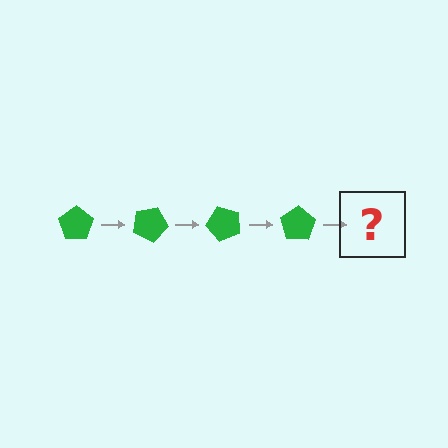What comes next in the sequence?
The next element should be a green pentagon rotated 100 degrees.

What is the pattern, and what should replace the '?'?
The pattern is that the pentagon rotates 25 degrees each step. The '?' should be a green pentagon rotated 100 degrees.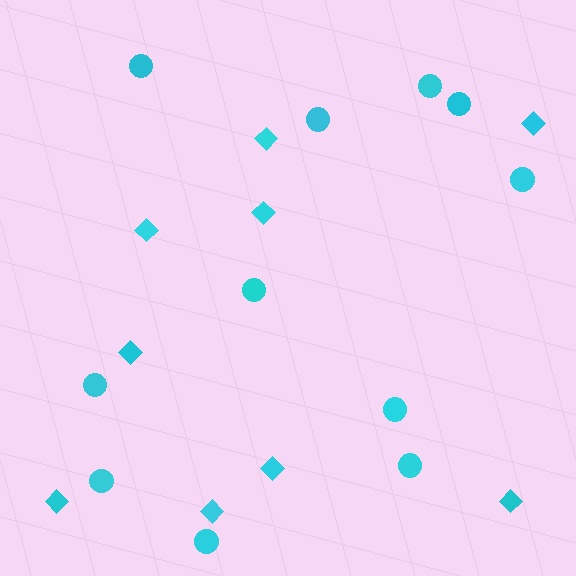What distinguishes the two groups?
There are 2 groups: one group of diamonds (9) and one group of circles (11).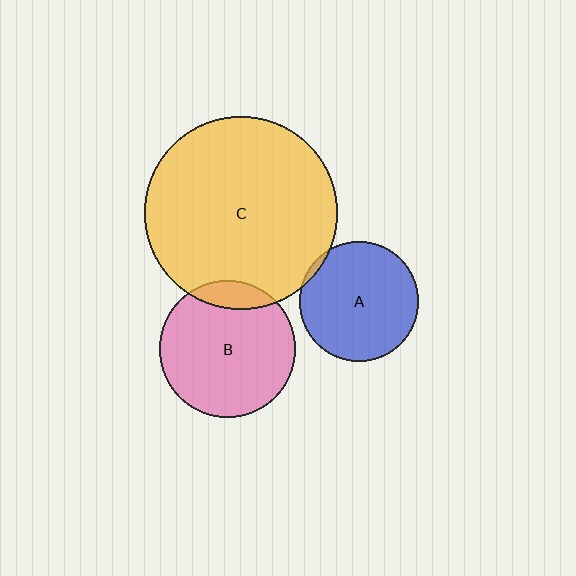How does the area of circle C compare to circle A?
Approximately 2.6 times.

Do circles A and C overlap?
Yes.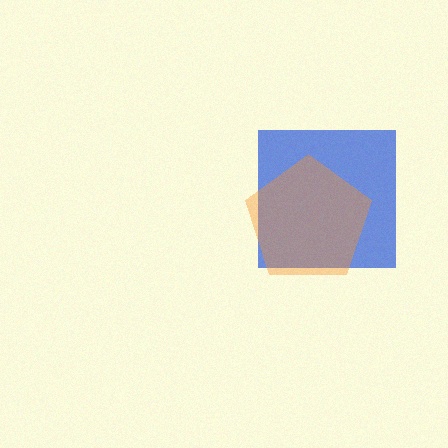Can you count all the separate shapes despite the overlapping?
Yes, there are 2 separate shapes.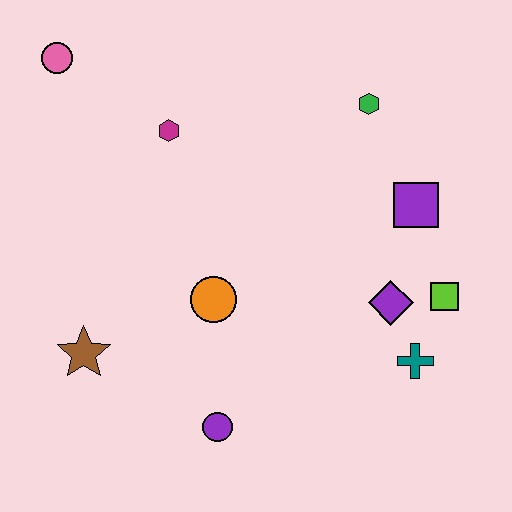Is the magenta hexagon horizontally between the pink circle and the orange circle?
Yes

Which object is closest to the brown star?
The orange circle is closest to the brown star.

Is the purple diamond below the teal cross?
No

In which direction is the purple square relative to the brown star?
The purple square is to the right of the brown star.